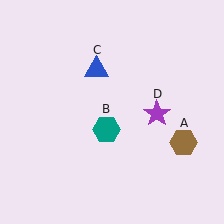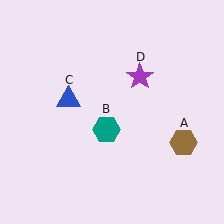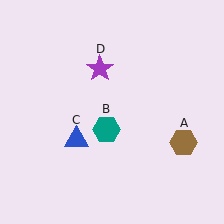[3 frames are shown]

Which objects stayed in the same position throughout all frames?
Brown hexagon (object A) and teal hexagon (object B) remained stationary.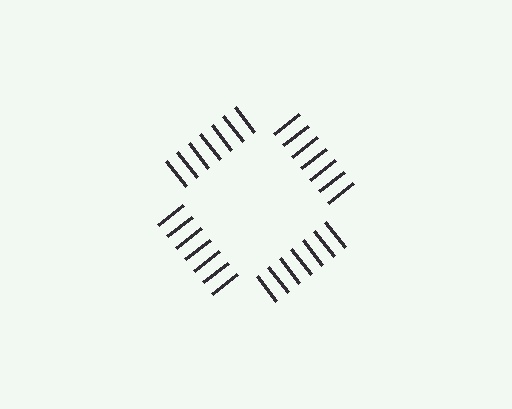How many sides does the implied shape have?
4 sides — the line-ends trace a square.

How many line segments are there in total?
28 — 7 along each of the 4 edges.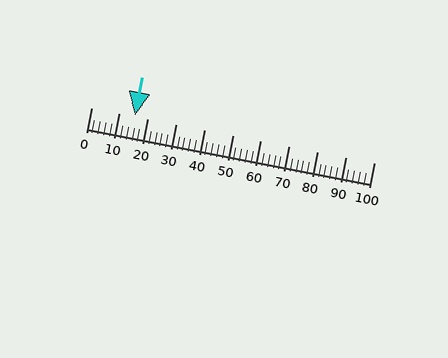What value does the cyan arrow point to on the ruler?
The cyan arrow points to approximately 16.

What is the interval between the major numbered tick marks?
The major tick marks are spaced 10 units apart.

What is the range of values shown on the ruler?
The ruler shows values from 0 to 100.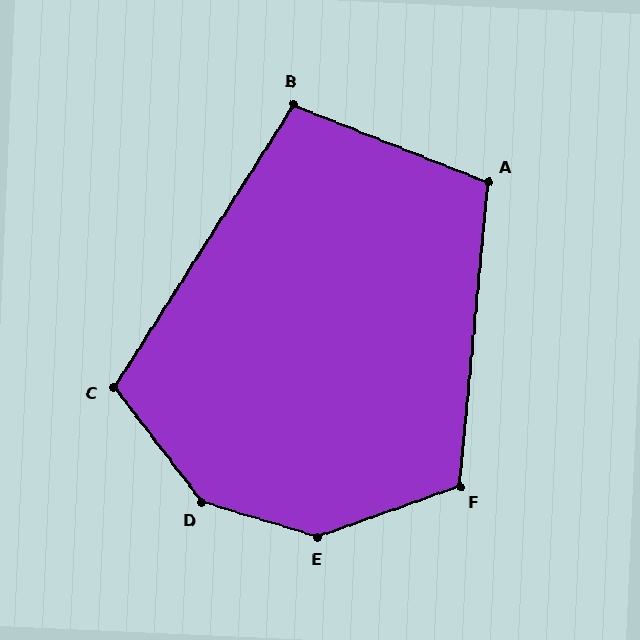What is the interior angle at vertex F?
Approximately 115 degrees (obtuse).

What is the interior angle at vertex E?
Approximately 143 degrees (obtuse).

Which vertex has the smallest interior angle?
B, at approximately 101 degrees.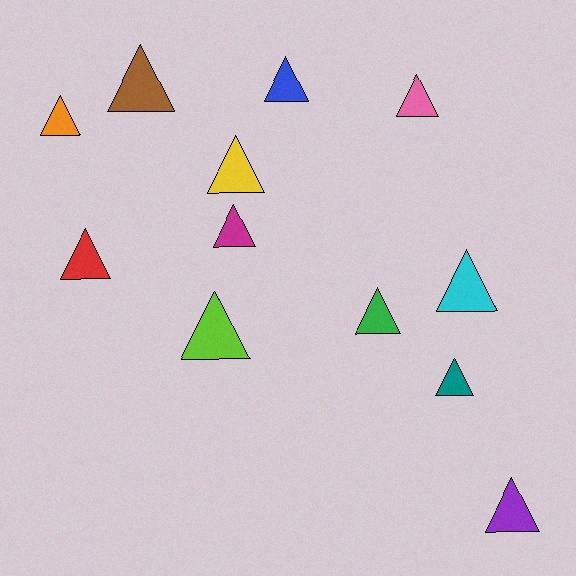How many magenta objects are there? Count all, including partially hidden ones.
There is 1 magenta object.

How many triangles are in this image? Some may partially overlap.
There are 12 triangles.